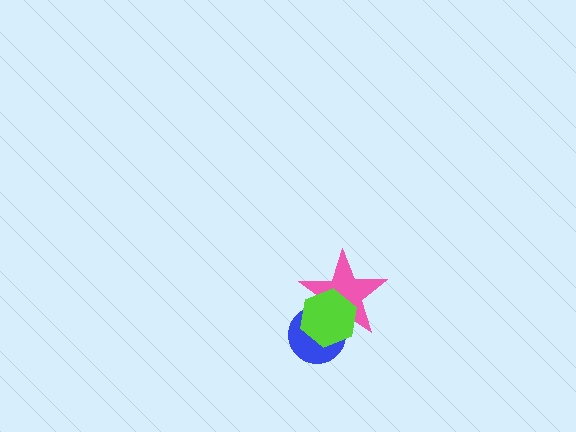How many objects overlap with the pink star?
2 objects overlap with the pink star.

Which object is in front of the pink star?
The lime hexagon is in front of the pink star.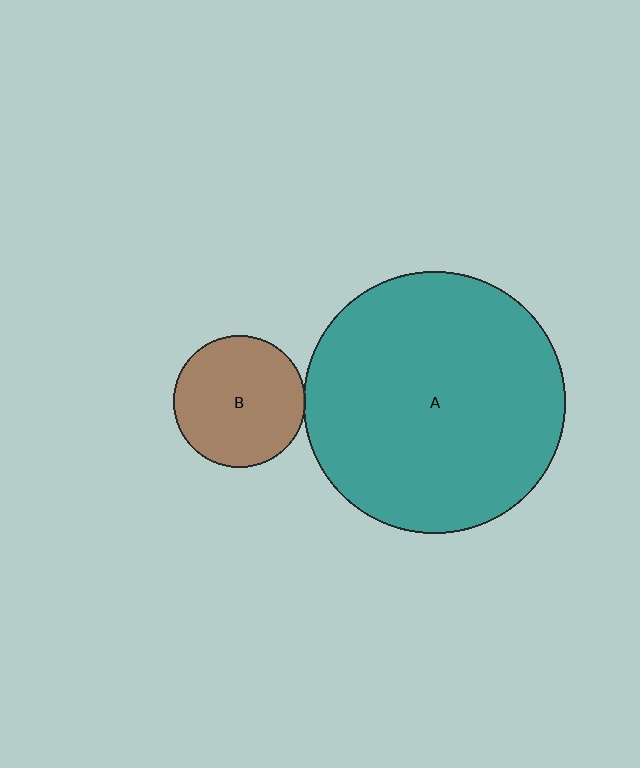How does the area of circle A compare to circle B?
Approximately 3.9 times.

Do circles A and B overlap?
Yes.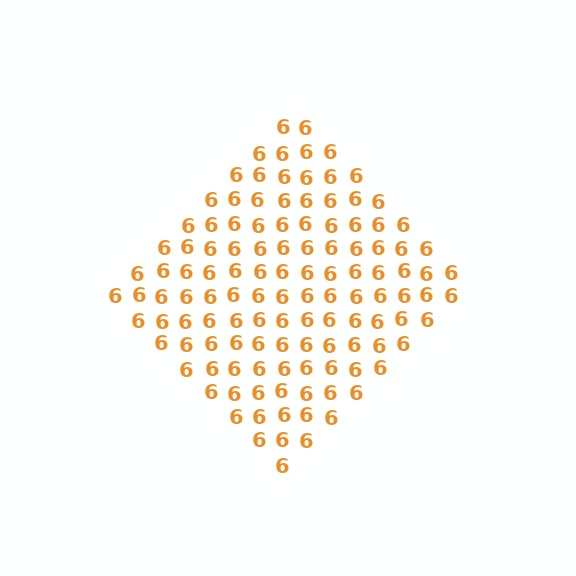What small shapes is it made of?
It is made of small digit 6's.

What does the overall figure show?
The overall figure shows a diamond.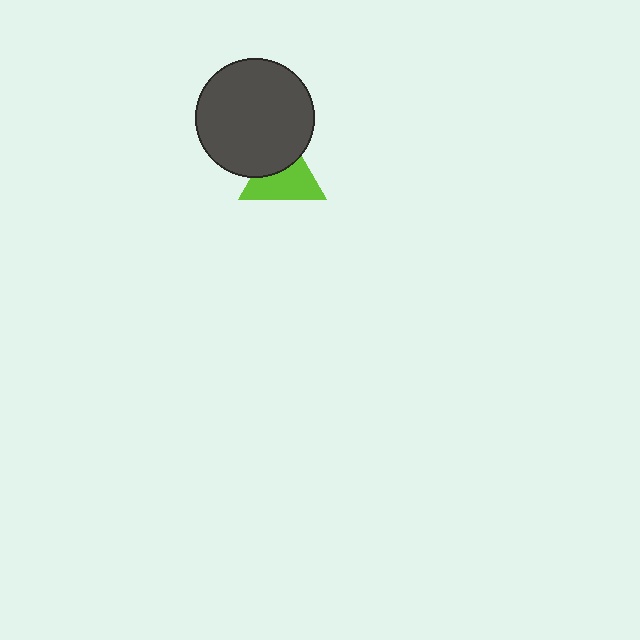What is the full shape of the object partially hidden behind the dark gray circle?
The partially hidden object is a lime triangle.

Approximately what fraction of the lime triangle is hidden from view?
Roughly 38% of the lime triangle is hidden behind the dark gray circle.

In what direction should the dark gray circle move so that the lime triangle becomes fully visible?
The dark gray circle should move up. That is the shortest direction to clear the overlap and leave the lime triangle fully visible.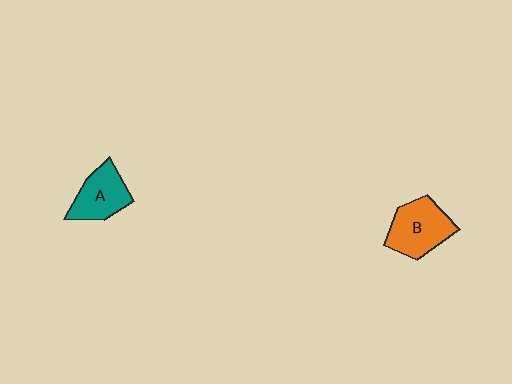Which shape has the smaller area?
Shape A (teal).